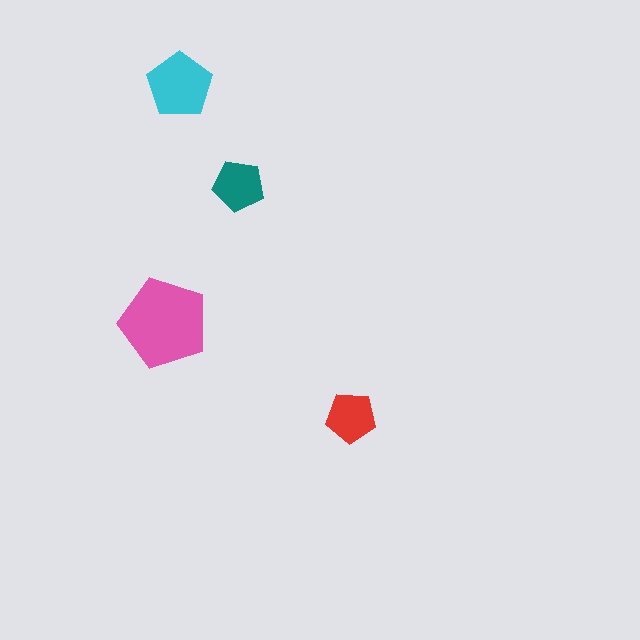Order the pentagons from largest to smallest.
the pink one, the cyan one, the teal one, the red one.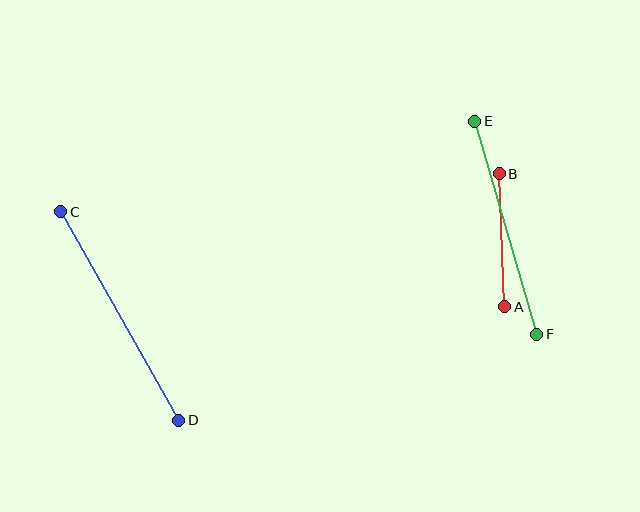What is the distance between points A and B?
The distance is approximately 133 pixels.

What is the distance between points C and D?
The distance is approximately 239 pixels.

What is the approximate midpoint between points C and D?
The midpoint is at approximately (120, 316) pixels.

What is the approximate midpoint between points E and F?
The midpoint is at approximately (506, 228) pixels.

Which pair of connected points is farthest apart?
Points C and D are farthest apart.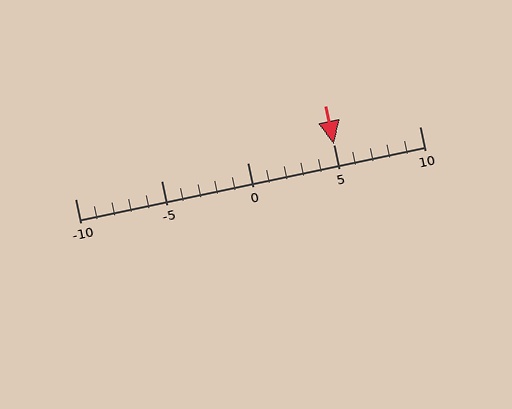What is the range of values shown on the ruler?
The ruler shows values from -10 to 10.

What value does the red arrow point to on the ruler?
The red arrow points to approximately 5.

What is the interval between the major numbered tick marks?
The major tick marks are spaced 5 units apart.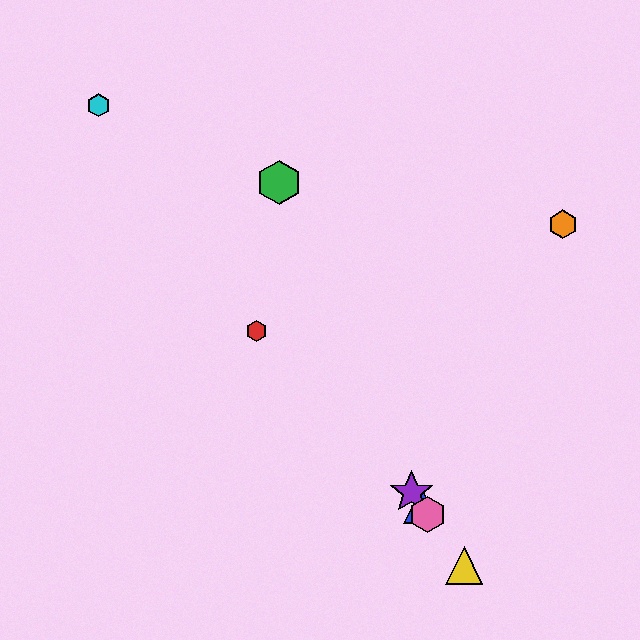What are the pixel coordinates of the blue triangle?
The blue triangle is at (421, 506).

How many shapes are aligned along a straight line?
4 shapes (the blue triangle, the yellow triangle, the purple star, the pink hexagon) are aligned along a straight line.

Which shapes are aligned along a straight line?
The blue triangle, the yellow triangle, the purple star, the pink hexagon are aligned along a straight line.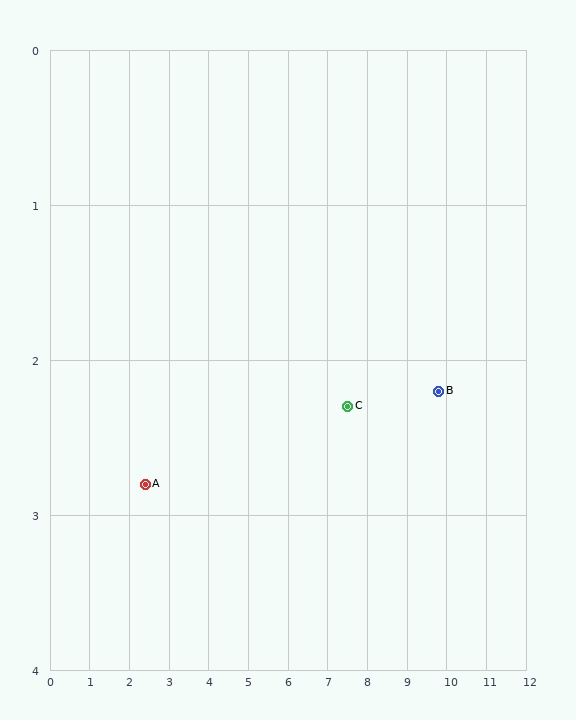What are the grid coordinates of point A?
Point A is at approximately (2.4, 2.8).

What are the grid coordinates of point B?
Point B is at approximately (9.8, 2.2).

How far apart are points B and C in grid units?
Points B and C are about 2.3 grid units apart.